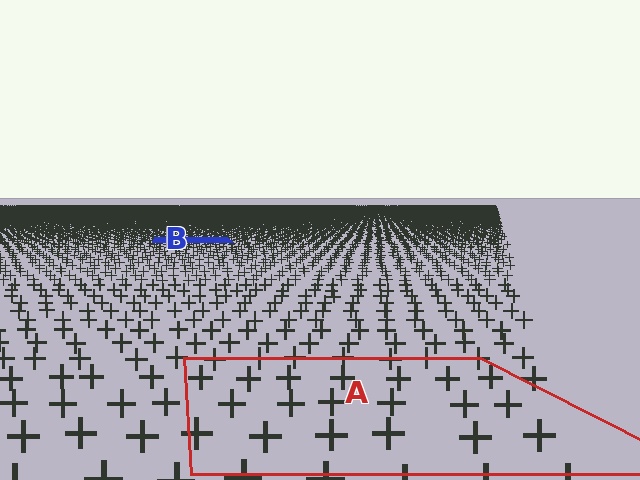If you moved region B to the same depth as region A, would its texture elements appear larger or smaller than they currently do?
They would appear larger. At a closer depth, the same texture elements are projected at a bigger on-screen size.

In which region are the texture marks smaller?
The texture marks are smaller in region B, because it is farther away.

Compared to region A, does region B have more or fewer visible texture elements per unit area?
Region B has more texture elements per unit area — they are packed more densely because it is farther away.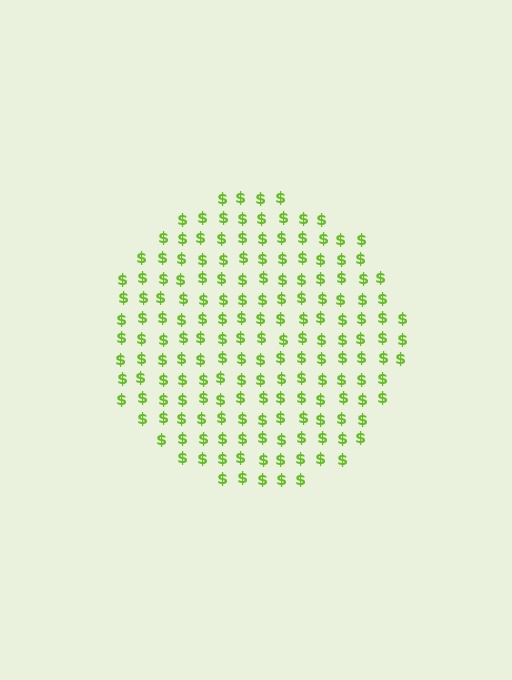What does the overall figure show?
The overall figure shows a circle.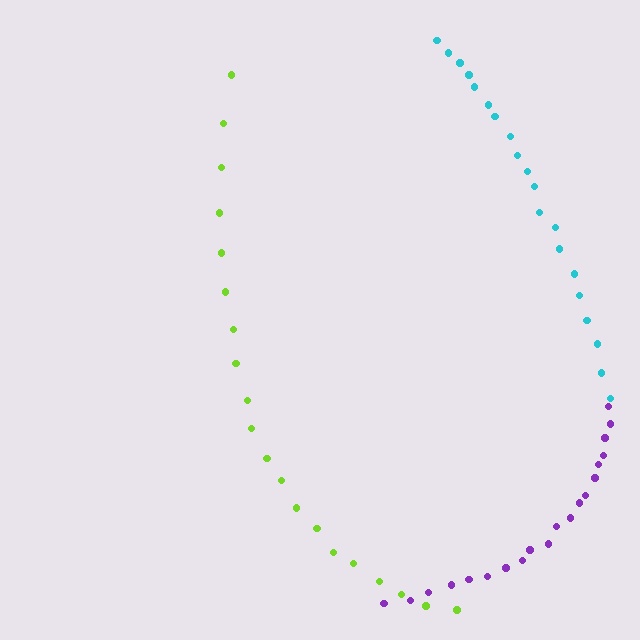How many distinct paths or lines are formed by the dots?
There are 3 distinct paths.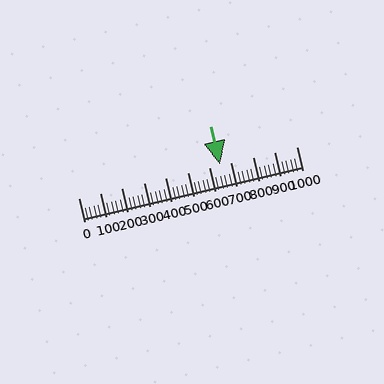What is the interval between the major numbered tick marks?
The major tick marks are spaced 100 units apart.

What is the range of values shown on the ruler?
The ruler shows values from 0 to 1000.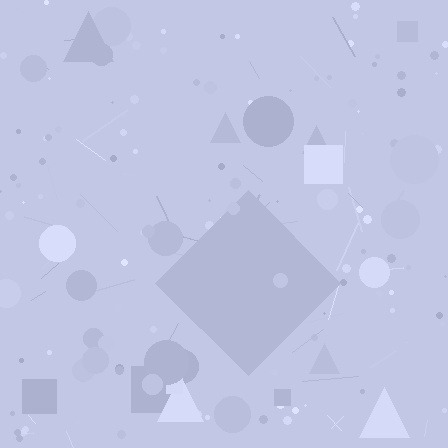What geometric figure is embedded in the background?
A diamond is embedded in the background.